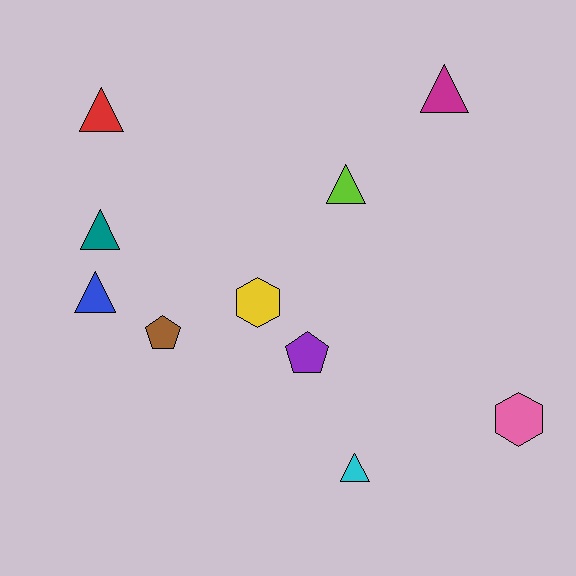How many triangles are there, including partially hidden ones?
There are 6 triangles.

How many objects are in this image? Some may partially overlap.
There are 10 objects.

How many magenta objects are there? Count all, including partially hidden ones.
There is 1 magenta object.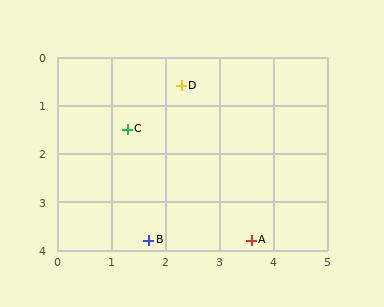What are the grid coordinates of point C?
Point C is at approximately (1.3, 1.5).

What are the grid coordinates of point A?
Point A is at approximately (3.6, 3.8).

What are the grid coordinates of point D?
Point D is at approximately (2.3, 0.6).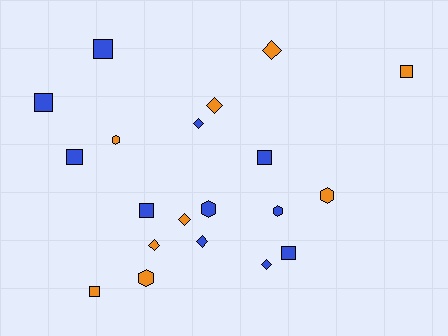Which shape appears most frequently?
Square, with 8 objects.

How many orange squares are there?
There are 2 orange squares.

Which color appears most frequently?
Blue, with 11 objects.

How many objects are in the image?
There are 20 objects.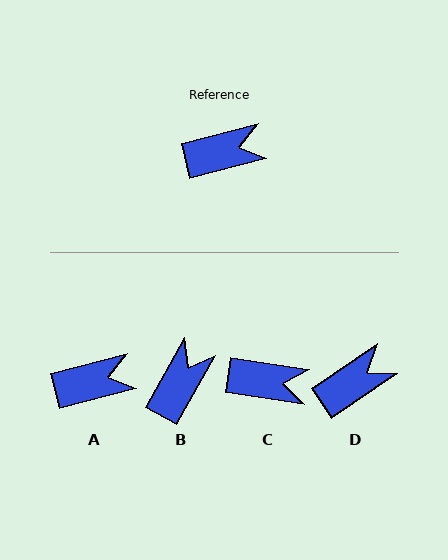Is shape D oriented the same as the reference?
No, it is off by about 20 degrees.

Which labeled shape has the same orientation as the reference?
A.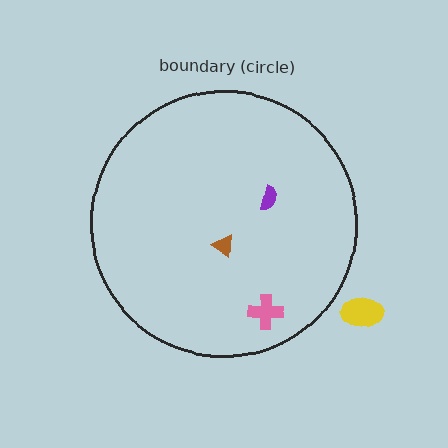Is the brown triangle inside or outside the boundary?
Inside.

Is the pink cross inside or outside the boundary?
Inside.